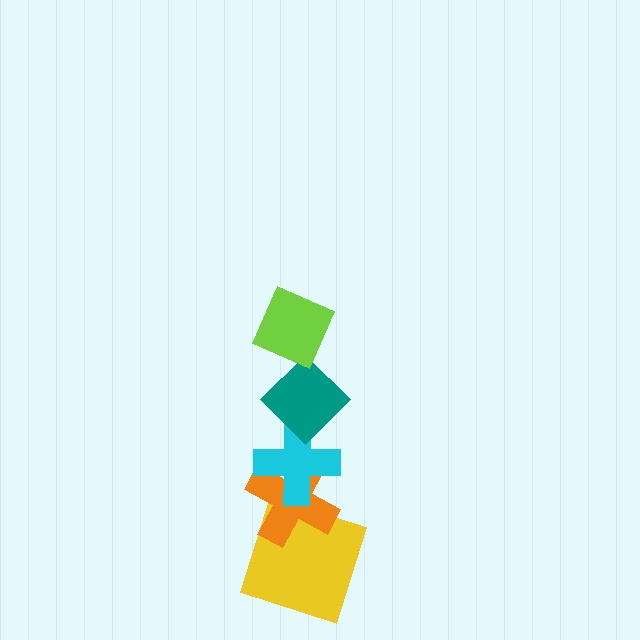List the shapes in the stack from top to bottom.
From top to bottom: the lime diamond, the teal diamond, the cyan cross, the orange cross, the yellow square.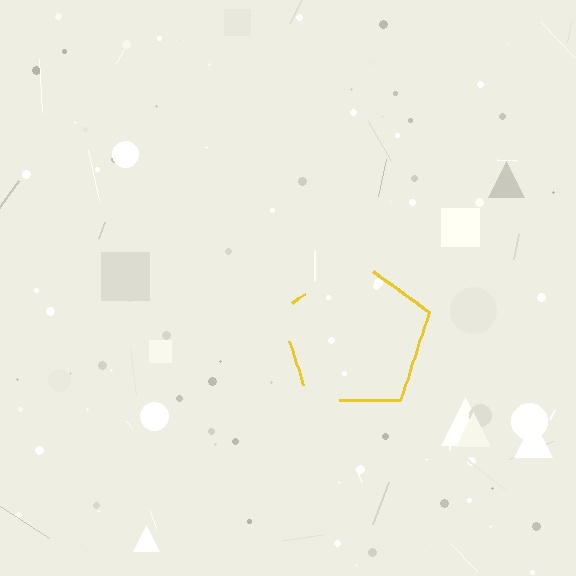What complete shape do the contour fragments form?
The contour fragments form a pentagon.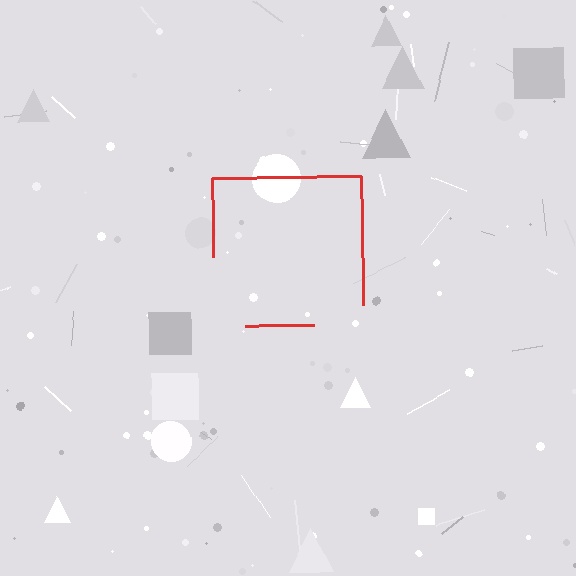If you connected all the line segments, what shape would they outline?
They would outline a square.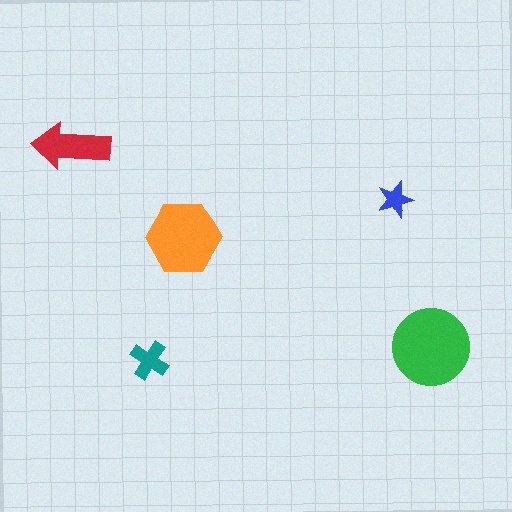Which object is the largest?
The green circle.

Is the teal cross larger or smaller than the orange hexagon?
Smaller.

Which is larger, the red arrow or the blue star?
The red arrow.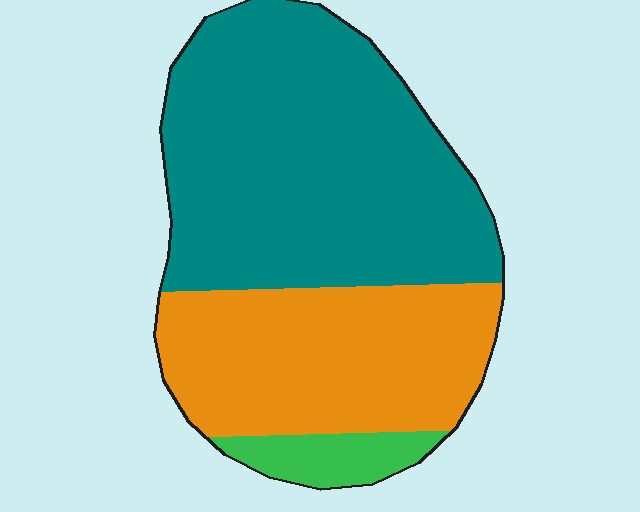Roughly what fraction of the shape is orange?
Orange covers around 35% of the shape.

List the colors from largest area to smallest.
From largest to smallest: teal, orange, green.